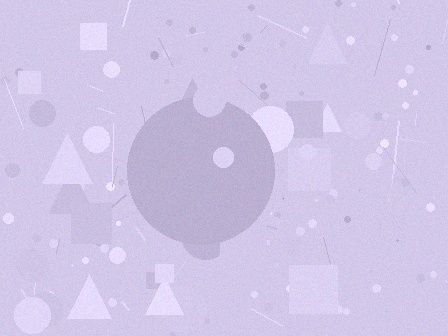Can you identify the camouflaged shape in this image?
The camouflaged shape is a circle.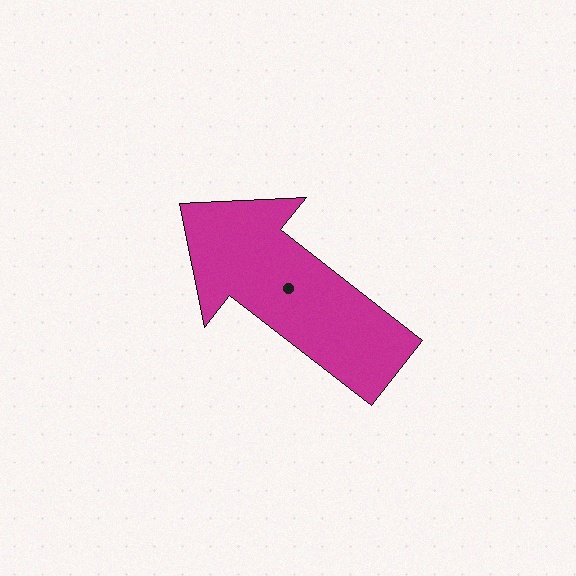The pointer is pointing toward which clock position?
Roughly 10 o'clock.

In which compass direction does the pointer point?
Northwest.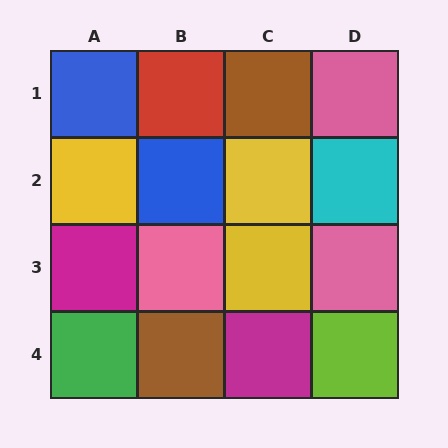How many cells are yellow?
3 cells are yellow.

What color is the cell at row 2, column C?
Yellow.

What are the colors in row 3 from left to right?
Magenta, pink, yellow, pink.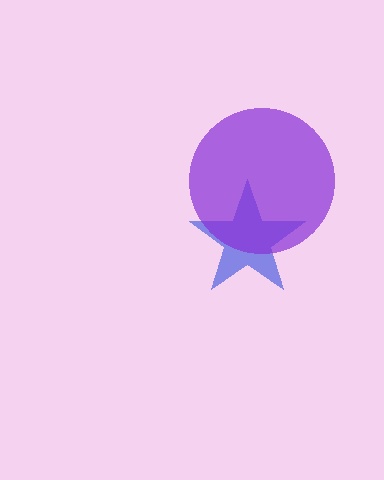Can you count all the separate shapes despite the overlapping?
Yes, there are 2 separate shapes.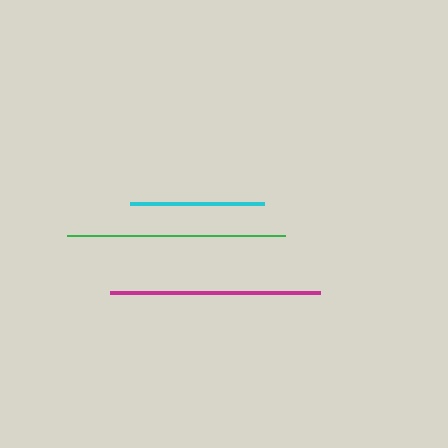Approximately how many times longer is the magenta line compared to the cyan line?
The magenta line is approximately 1.6 times the length of the cyan line.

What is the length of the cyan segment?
The cyan segment is approximately 134 pixels long.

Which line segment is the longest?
The green line is the longest at approximately 218 pixels.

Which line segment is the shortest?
The cyan line is the shortest at approximately 134 pixels.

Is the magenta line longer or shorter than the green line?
The green line is longer than the magenta line.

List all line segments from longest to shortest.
From longest to shortest: green, magenta, cyan.